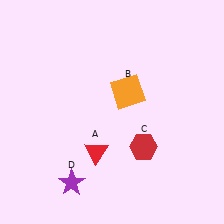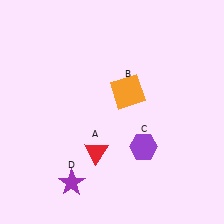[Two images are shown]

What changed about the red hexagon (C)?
In Image 1, C is red. In Image 2, it changed to purple.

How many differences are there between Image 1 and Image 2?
There is 1 difference between the two images.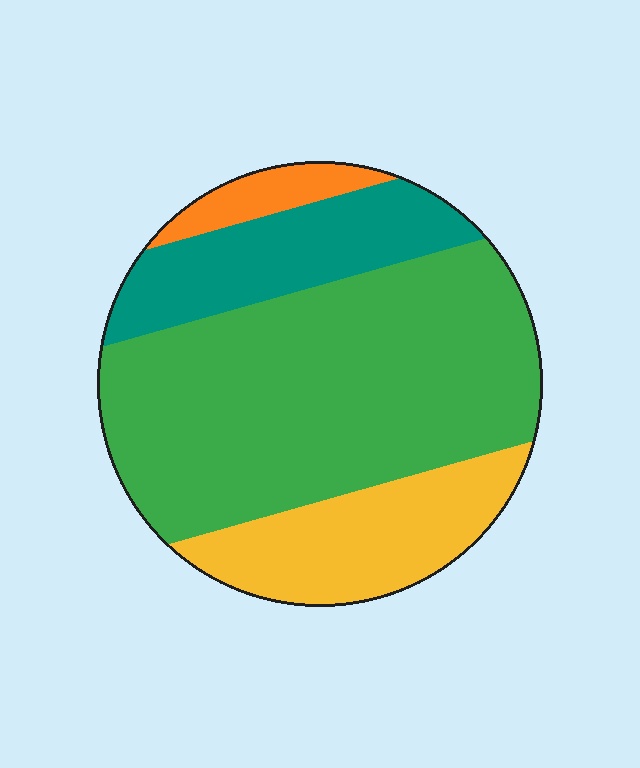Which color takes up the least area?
Orange, at roughly 5%.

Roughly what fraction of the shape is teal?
Teal covers around 20% of the shape.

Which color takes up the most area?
Green, at roughly 55%.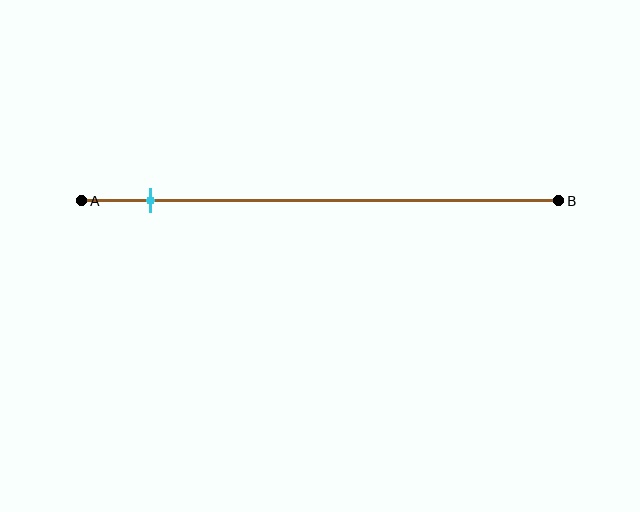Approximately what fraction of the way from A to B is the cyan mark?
The cyan mark is approximately 15% of the way from A to B.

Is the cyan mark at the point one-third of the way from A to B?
No, the mark is at about 15% from A, not at the 33% one-third point.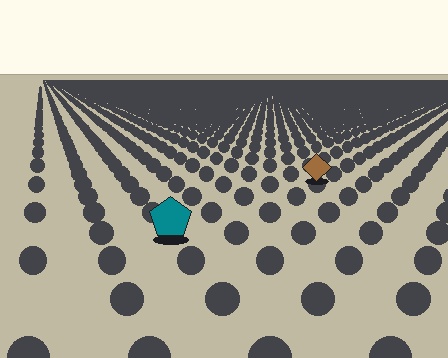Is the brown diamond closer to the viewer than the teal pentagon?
No. The teal pentagon is closer — you can tell from the texture gradient: the ground texture is coarser near it.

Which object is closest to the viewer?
The teal pentagon is closest. The texture marks near it are larger and more spread out.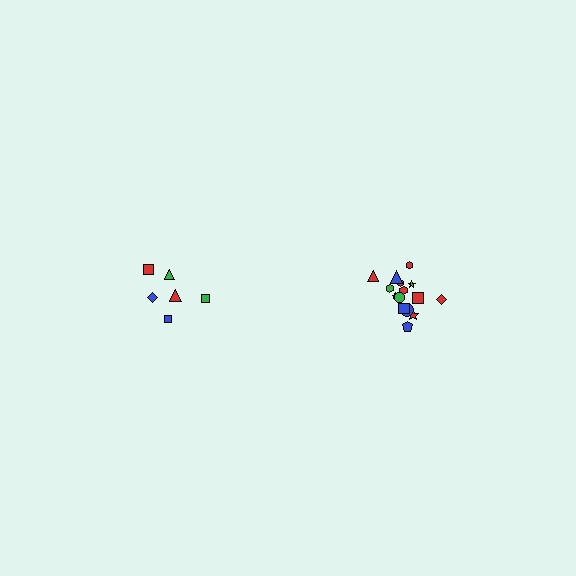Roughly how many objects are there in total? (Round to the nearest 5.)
Roughly 20 objects in total.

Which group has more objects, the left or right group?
The right group.